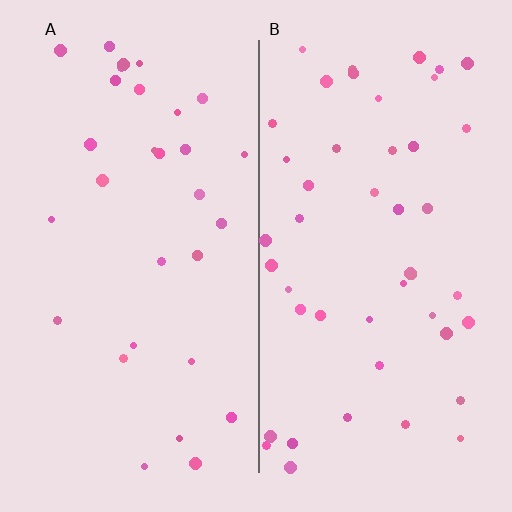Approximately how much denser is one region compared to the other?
Approximately 1.5× — region B over region A.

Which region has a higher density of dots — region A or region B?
B (the right).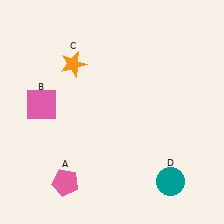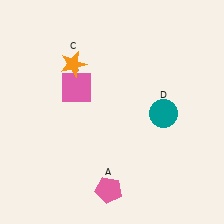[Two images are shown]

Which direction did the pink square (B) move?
The pink square (B) moved right.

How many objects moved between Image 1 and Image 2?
3 objects moved between the two images.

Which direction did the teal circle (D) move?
The teal circle (D) moved up.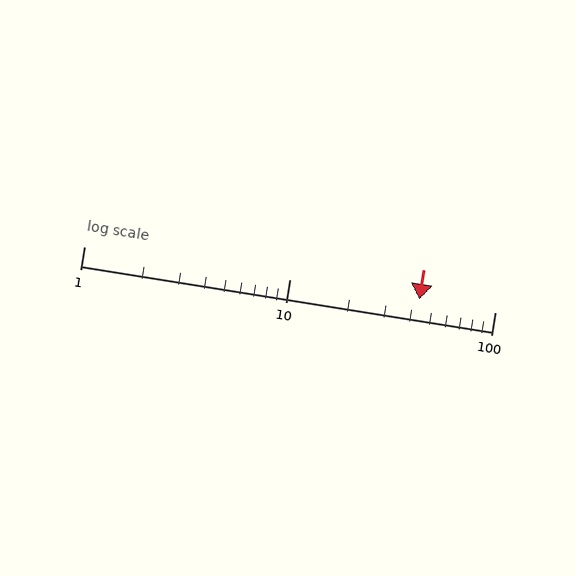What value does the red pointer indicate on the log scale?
The pointer indicates approximately 43.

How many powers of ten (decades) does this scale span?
The scale spans 2 decades, from 1 to 100.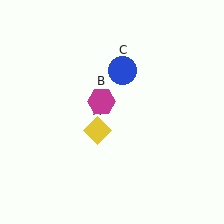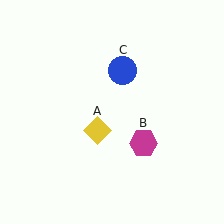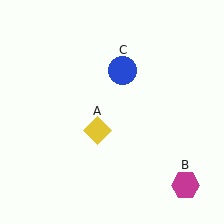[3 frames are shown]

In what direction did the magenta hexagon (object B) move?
The magenta hexagon (object B) moved down and to the right.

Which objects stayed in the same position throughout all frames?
Yellow diamond (object A) and blue circle (object C) remained stationary.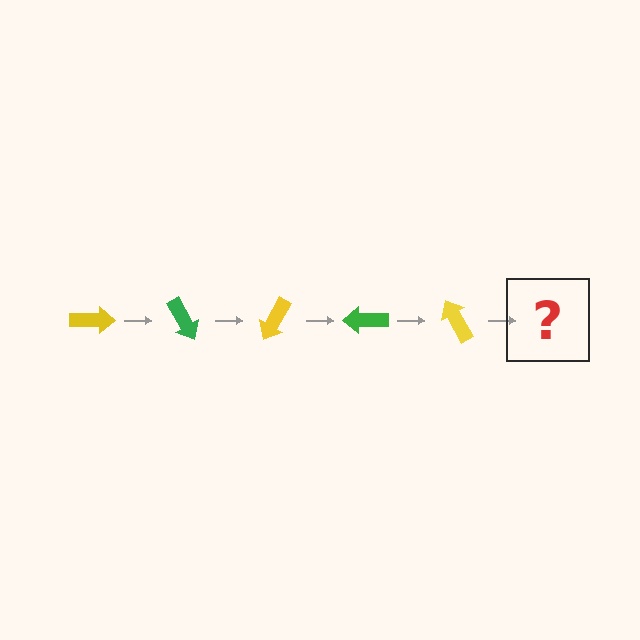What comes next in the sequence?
The next element should be a green arrow, rotated 300 degrees from the start.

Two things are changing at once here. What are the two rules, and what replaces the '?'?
The two rules are that it rotates 60 degrees each step and the color cycles through yellow and green. The '?' should be a green arrow, rotated 300 degrees from the start.